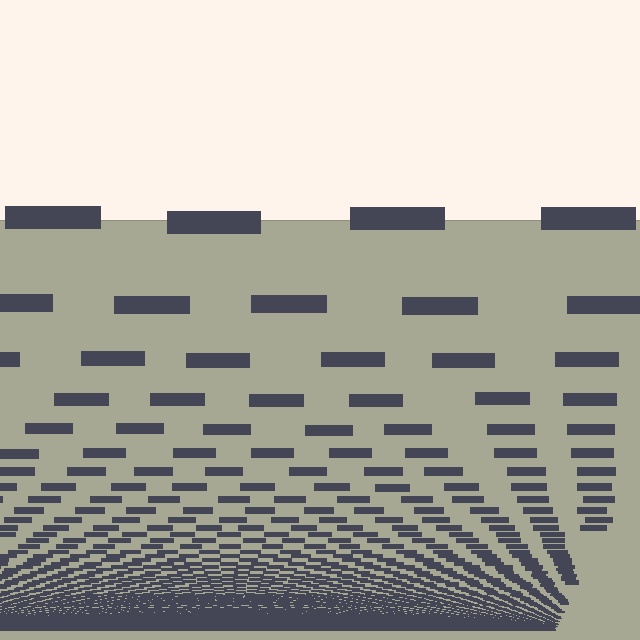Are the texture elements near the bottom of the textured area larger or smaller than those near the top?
Smaller. The gradient is inverted — elements near the bottom are smaller and denser.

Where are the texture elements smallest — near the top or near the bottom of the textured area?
Near the bottom.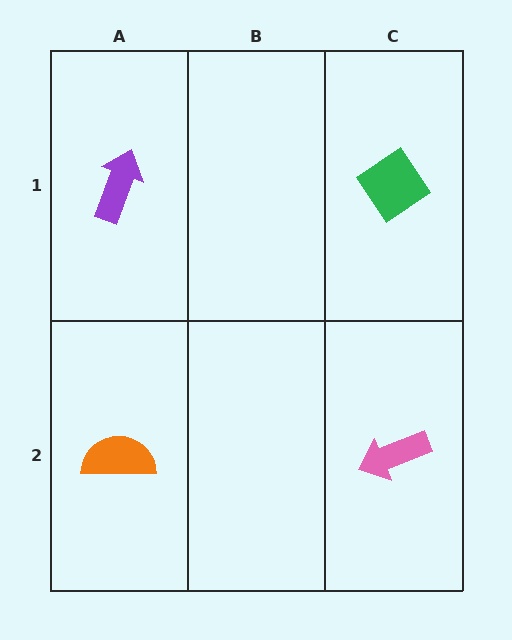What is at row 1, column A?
A purple arrow.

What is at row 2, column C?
A pink arrow.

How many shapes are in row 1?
2 shapes.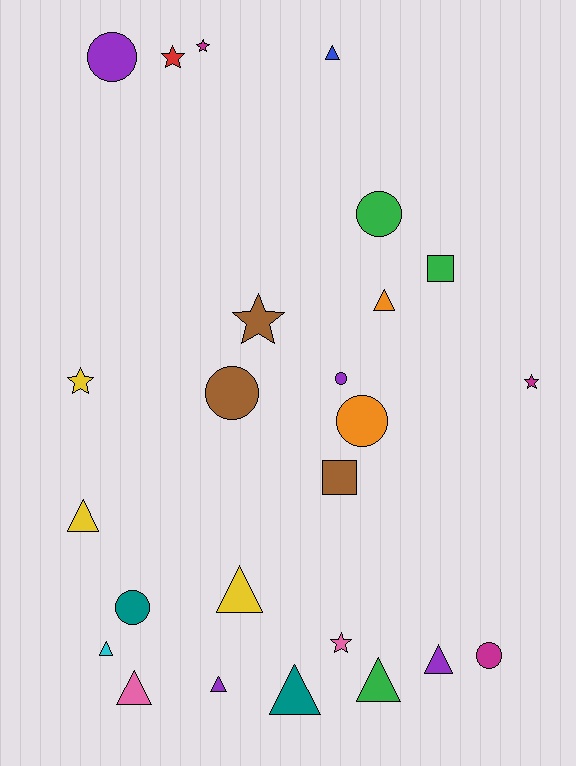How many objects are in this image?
There are 25 objects.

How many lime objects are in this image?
There are no lime objects.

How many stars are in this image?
There are 6 stars.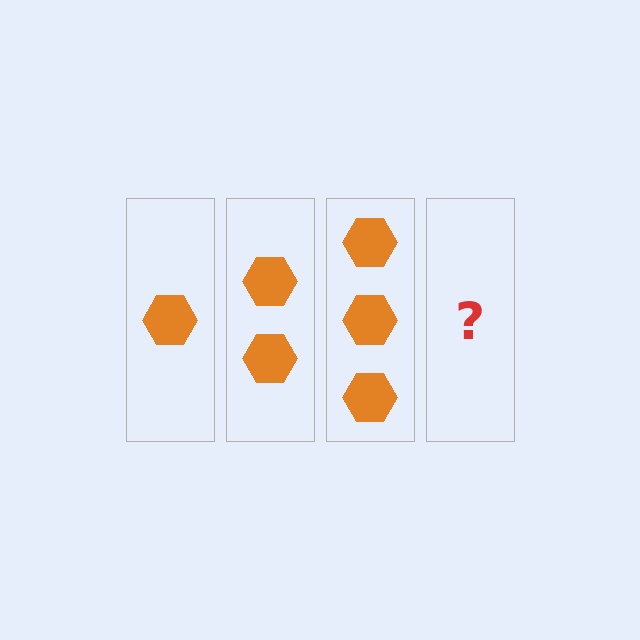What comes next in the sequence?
The next element should be 4 hexagons.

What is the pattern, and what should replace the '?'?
The pattern is that each step adds one more hexagon. The '?' should be 4 hexagons.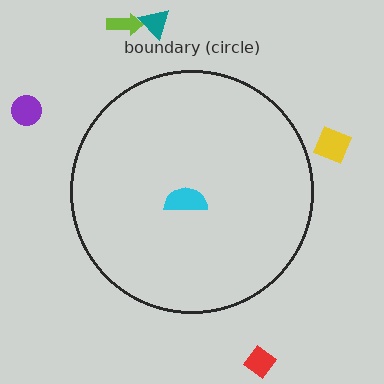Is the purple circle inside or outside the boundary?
Outside.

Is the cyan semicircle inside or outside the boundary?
Inside.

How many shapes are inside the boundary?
1 inside, 5 outside.